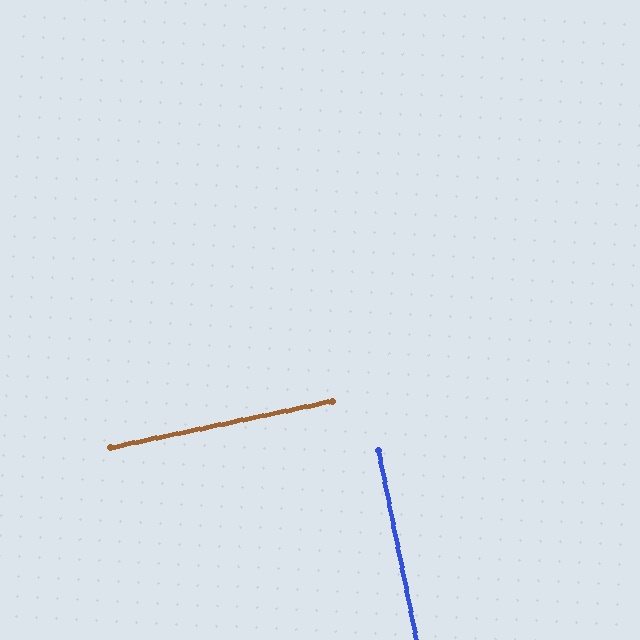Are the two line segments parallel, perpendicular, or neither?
Perpendicular — they meet at approximately 90°.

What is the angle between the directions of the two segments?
Approximately 90 degrees.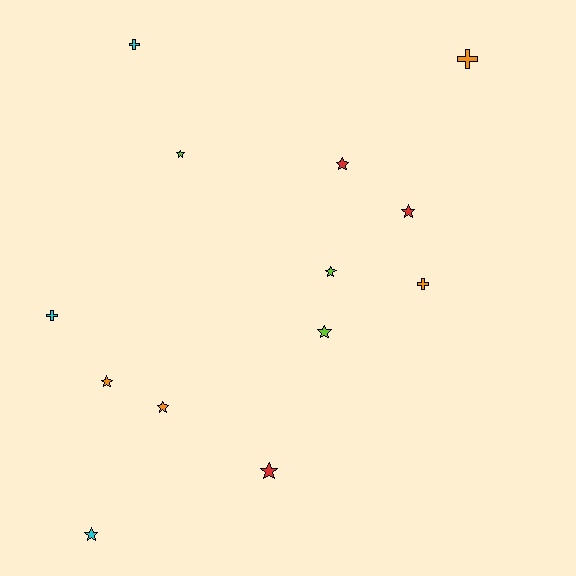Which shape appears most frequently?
Star, with 9 objects.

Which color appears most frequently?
Orange, with 4 objects.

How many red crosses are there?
There are no red crosses.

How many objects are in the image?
There are 13 objects.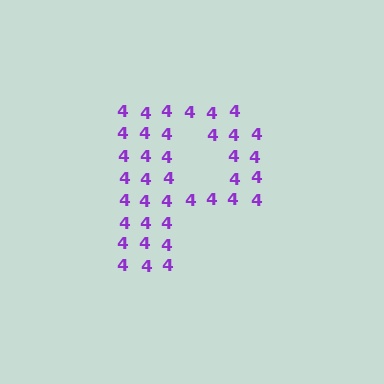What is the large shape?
The large shape is the letter P.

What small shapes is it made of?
It is made of small digit 4's.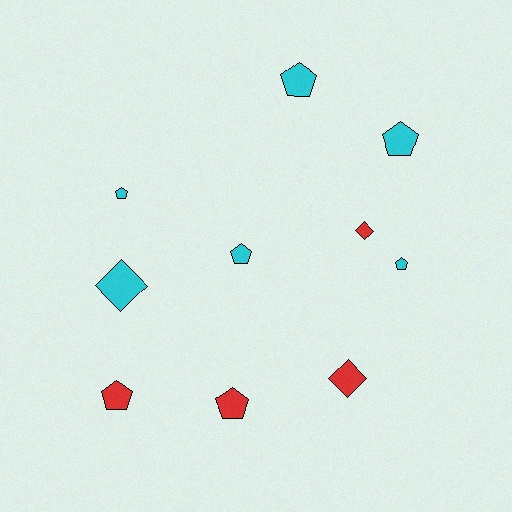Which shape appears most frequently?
Pentagon, with 7 objects.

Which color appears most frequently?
Cyan, with 6 objects.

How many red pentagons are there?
There are 2 red pentagons.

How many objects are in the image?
There are 10 objects.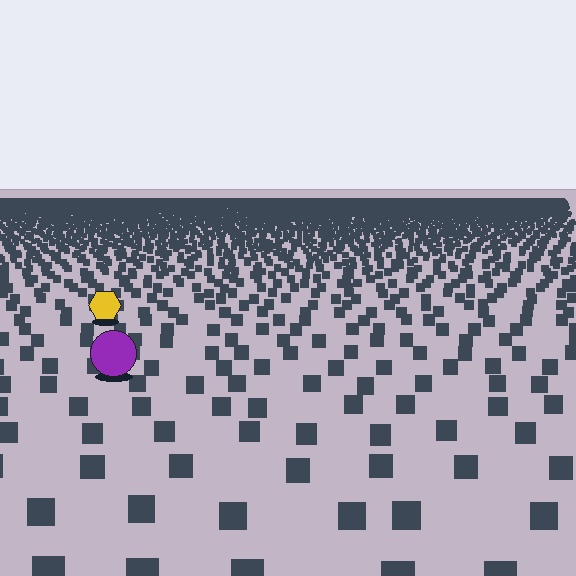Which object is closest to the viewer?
The purple circle is closest. The texture marks near it are larger and more spread out.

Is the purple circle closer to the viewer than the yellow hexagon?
Yes. The purple circle is closer — you can tell from the texture gradient: the ground texture is coarser near it.